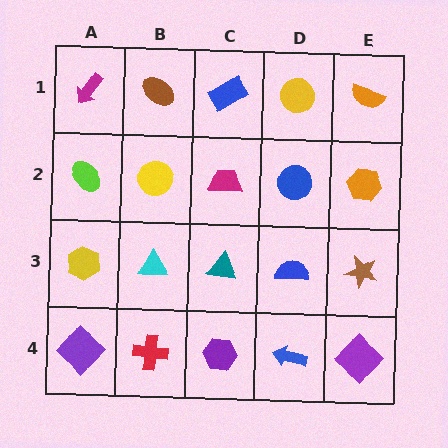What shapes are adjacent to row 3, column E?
An orange hexagon (row 2, column E), a purple diamond (row 4, column E), a blue semicircle (row 3, column D).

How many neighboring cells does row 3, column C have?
4.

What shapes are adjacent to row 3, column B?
A yellow circle (row 2, column B), a red cross (row 4, column B), a yellow hexagon (row 3, column A), a teal triangle (row 3, column C).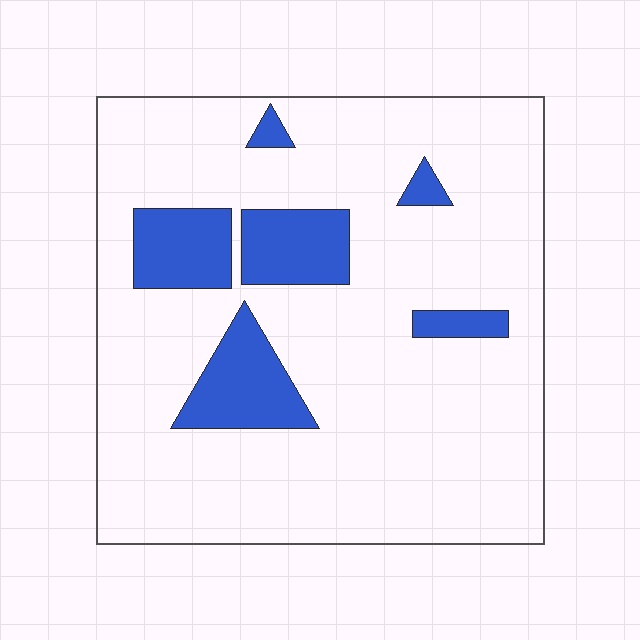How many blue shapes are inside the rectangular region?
6.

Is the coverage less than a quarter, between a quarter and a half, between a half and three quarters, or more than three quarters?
Less than a quarter.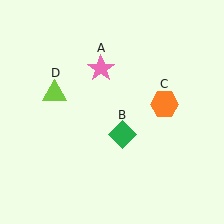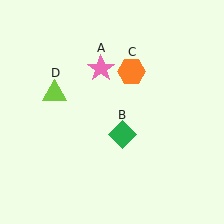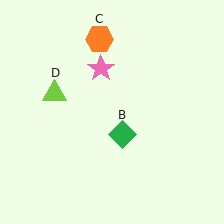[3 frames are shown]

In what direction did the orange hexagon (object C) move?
The orange hexagon (object C) moved up and to the left.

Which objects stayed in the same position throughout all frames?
Pink star (object A) and green diamond (object B) and lime triangle (object D) remained stationary.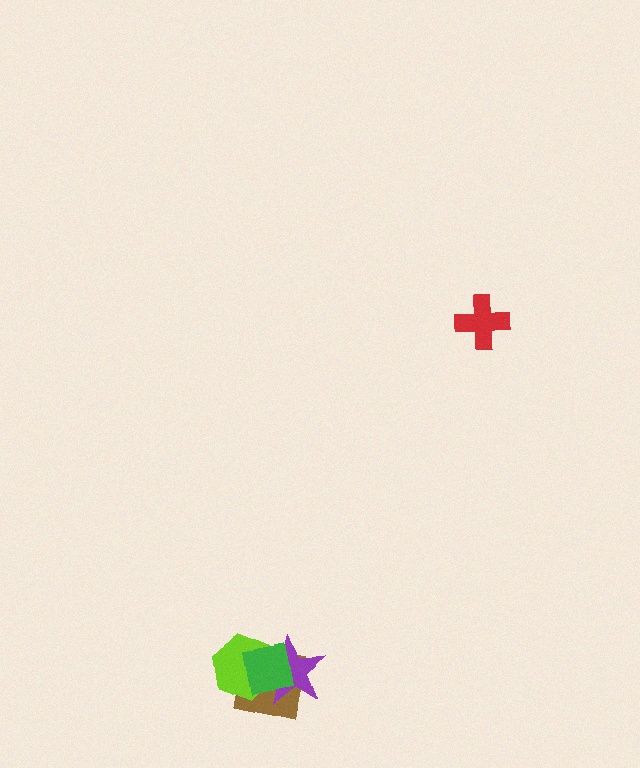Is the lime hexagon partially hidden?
Yes, it is partially covered by another shape.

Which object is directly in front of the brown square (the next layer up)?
The purple star is directly in front of the brown square.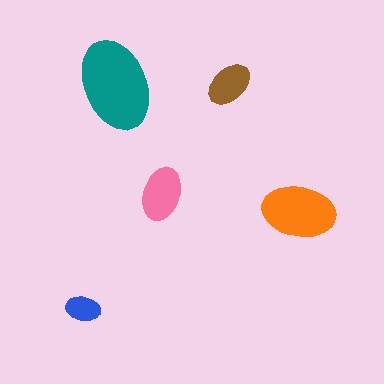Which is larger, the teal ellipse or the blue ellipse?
The teal one.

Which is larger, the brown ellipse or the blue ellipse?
The brown one.